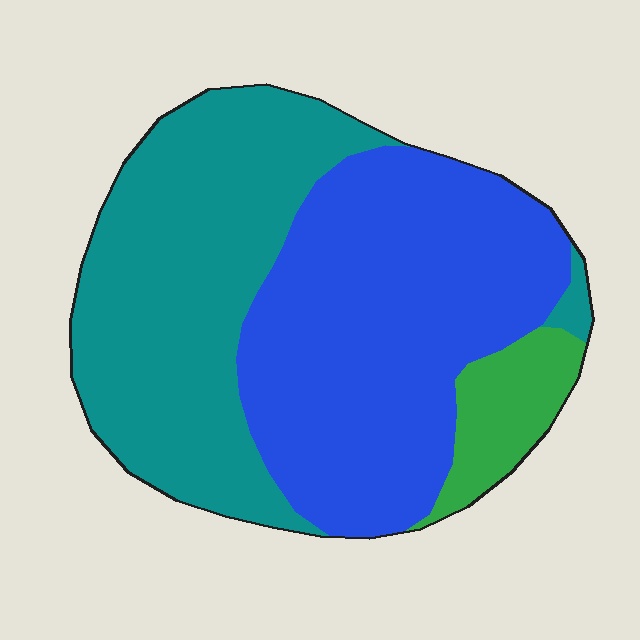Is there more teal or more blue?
Blue.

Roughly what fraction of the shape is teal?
Teal takes up about two fifths (2/5) of the shape.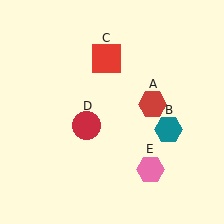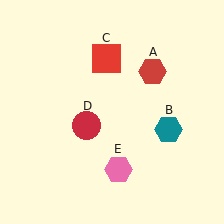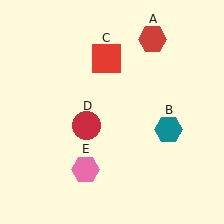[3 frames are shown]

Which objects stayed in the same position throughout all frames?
Teal hexagon (object B) and red square (object C) and red circle (object D) remained stationary.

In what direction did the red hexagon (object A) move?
The red hexagon (object A) moved up.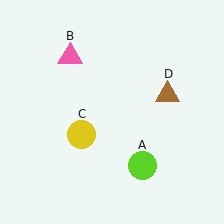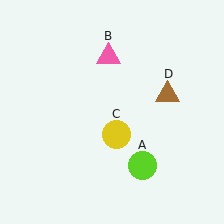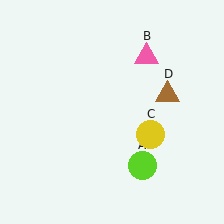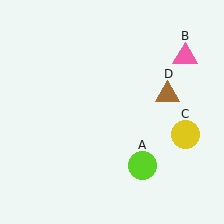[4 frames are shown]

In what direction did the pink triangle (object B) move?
The pink triangle (object B) moved right.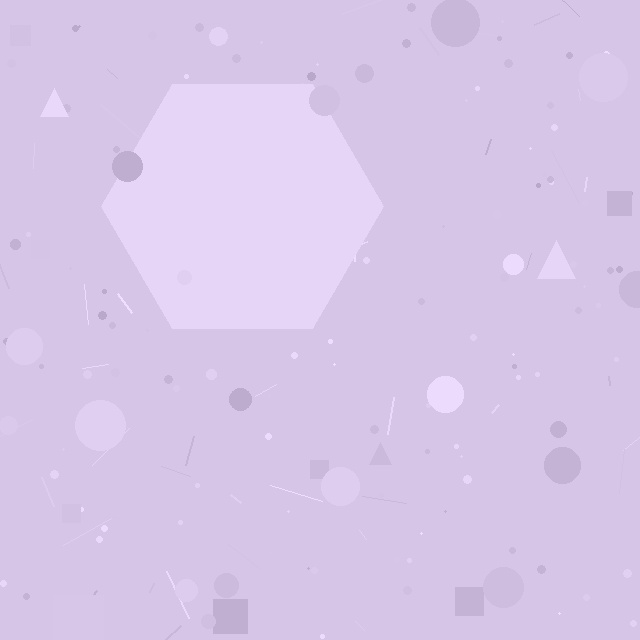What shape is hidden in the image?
A hexagon is hidden in the image.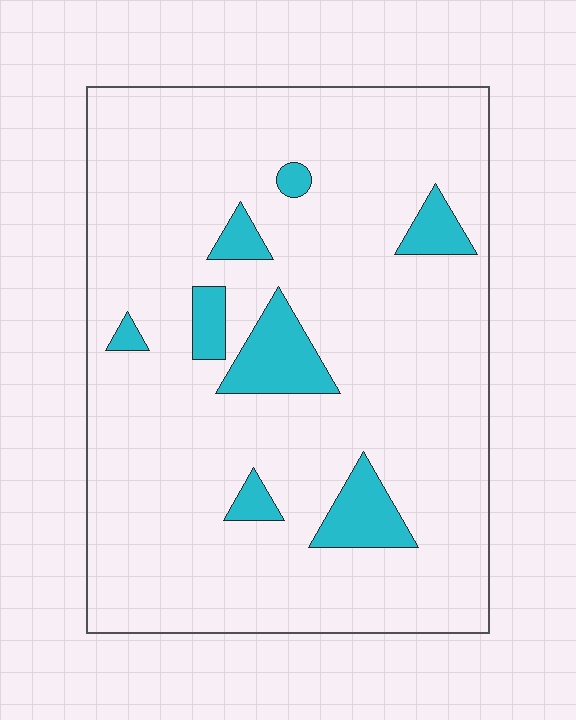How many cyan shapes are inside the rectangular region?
8.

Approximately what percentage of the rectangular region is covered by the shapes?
Approximately 10%.